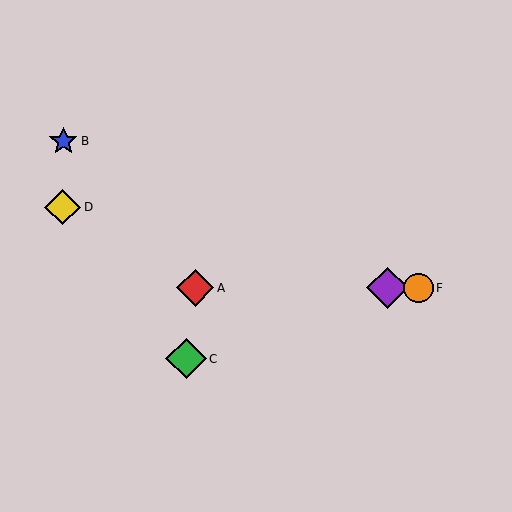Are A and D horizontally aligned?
No, A is at y≈288 and D is at y≈207.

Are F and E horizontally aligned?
Yes, both are at y≈288.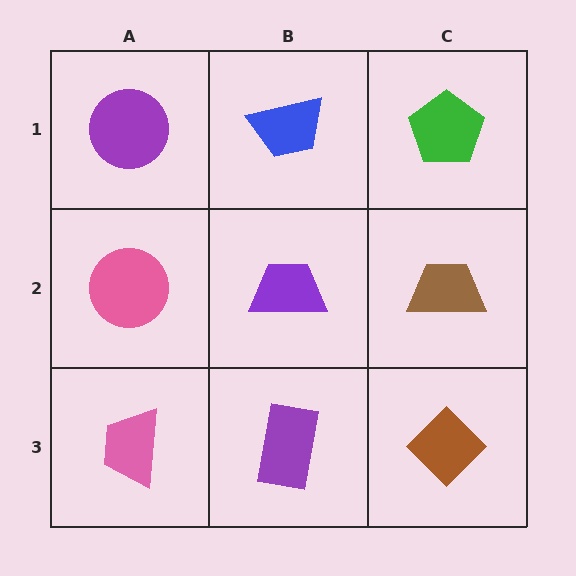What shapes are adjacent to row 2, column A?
A purple circle (row 1, column A), a pink trapezoid (row 3, column A), a purple trapezoid (row 2, column B).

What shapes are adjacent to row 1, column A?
A pink circle (row 2, column A), a blue trapezoid (row 1, column B).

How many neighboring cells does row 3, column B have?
3.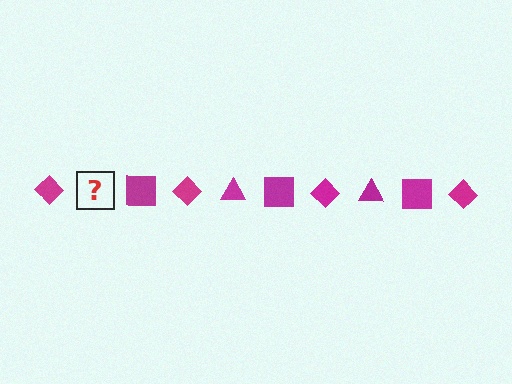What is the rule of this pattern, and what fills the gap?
The rule is that the pattern cycles through diamond, triangle, square shapes in magenta. The gap should be filled with a magenta triangle.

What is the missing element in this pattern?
The missing element is a magenta triangle.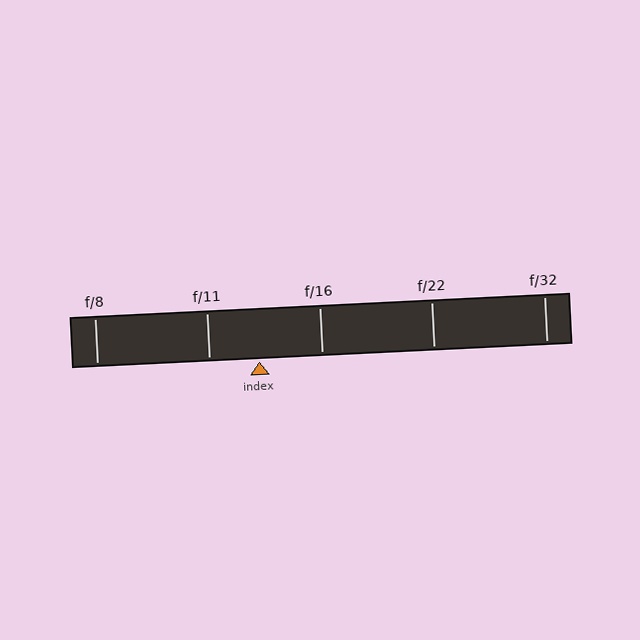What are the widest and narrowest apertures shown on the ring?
The widest aperture shown is f/8 and the narrowest is f/32.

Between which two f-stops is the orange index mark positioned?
The index mark is between f/11 and f/16.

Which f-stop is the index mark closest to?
The index mark is closest to f/11.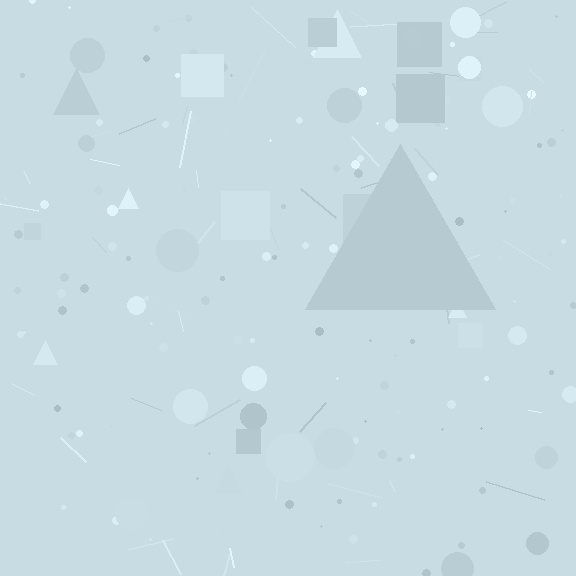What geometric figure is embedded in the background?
A triangle is embedded in the background.